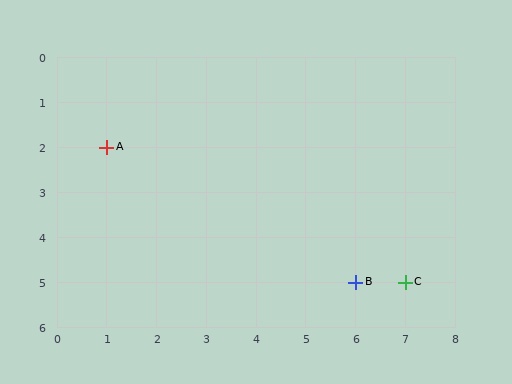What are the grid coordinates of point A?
Point A is at grid coordinates (1, 2).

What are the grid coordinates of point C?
Point C is at grid coordinates (7, 5).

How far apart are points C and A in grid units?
Points C and A are 6 columns and 3 rows apart (about 6.7 grid units diagonally).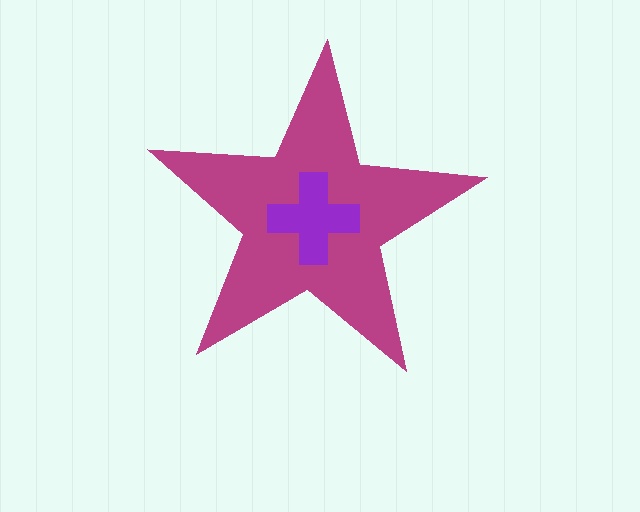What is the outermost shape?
The magenta star.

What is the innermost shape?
The purple cross.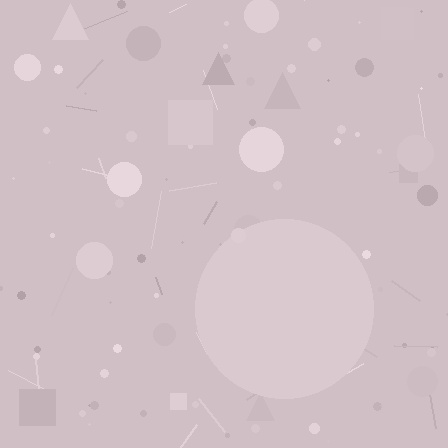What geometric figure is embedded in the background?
A circle is embedded in the background.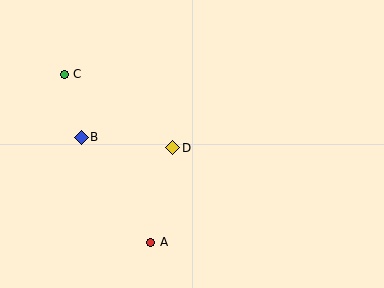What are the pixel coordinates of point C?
Point C is at (64, 74).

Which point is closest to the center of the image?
Point D at (173, 148) is closest to the center.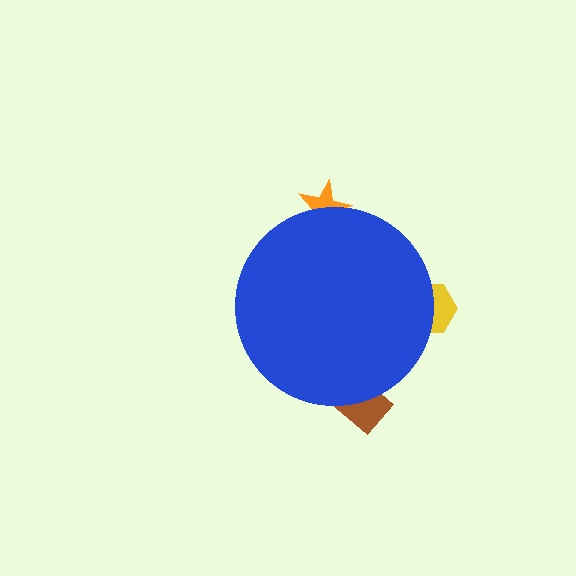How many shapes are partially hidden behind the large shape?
3 shapes are partially hidden.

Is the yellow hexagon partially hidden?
Yes, the yellow hexagon is partially hidden behind the blue circle.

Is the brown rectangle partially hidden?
Yes, the brown rectangle is partially hidden behind the blue circle.